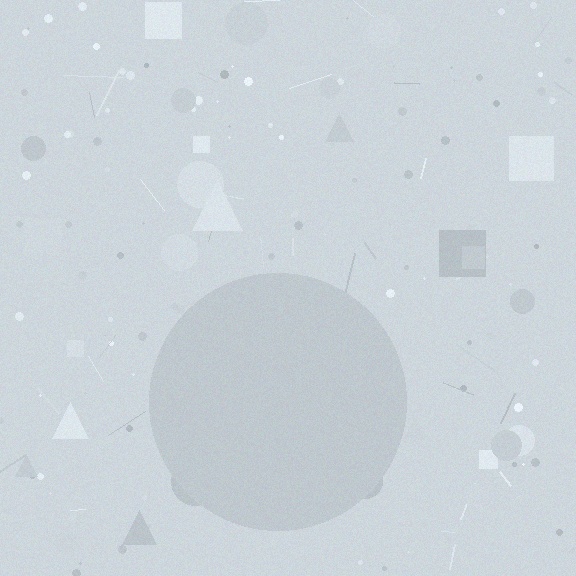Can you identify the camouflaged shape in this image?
The camouflaged shape is a circle.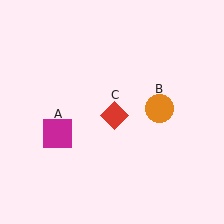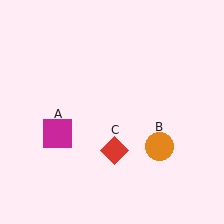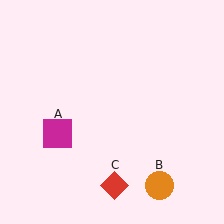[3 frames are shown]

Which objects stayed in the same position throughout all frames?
Magenta square (object A) remained stationary.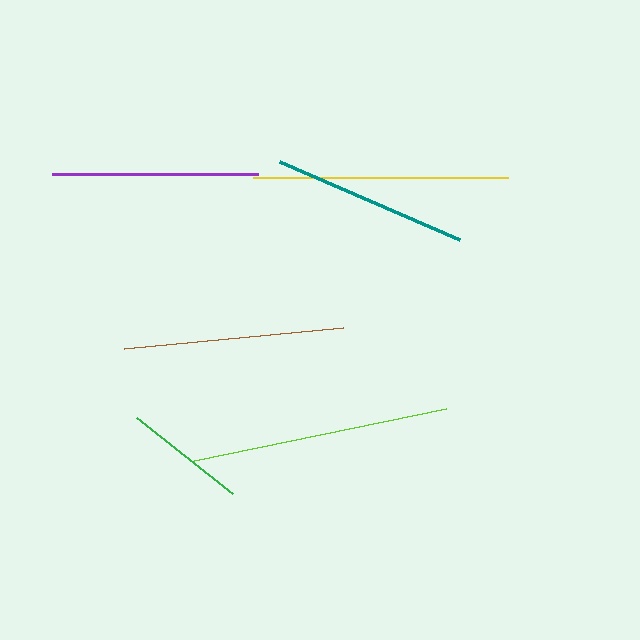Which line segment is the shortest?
The green line is the shortest at approximately 122 pixels.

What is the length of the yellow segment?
The yellow segment is approximately 255 pixels long.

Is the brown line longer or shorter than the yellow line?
The yellow line is longer than the brown line.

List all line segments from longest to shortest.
From longest to shortest: lime, yellow, brown, purple, teal, green.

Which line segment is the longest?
The lime line is the longest at approximately 258 pixels.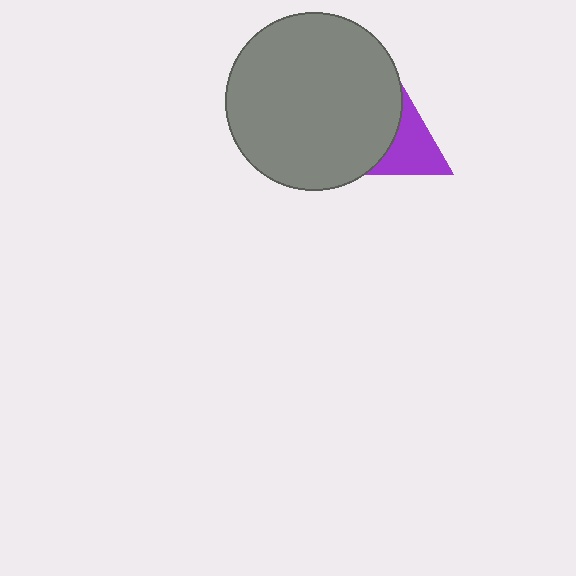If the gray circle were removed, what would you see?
You would see the complete purple triangle.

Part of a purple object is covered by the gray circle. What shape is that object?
It is a triangle.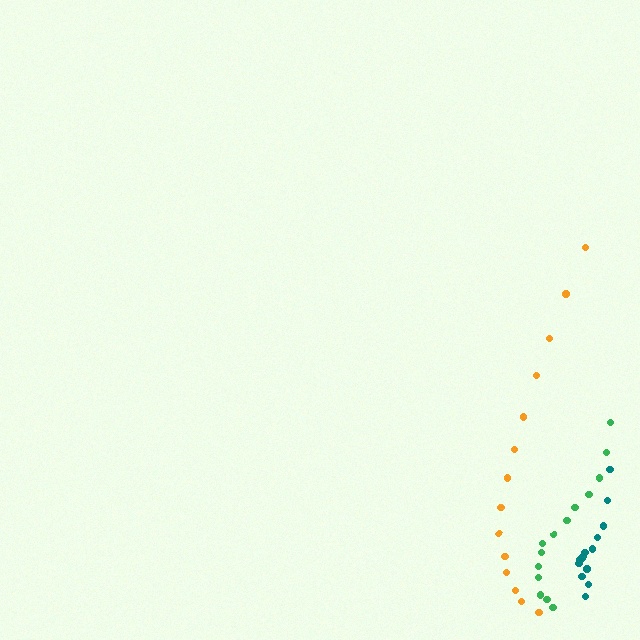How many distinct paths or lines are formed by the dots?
There are 3 distinct paths.